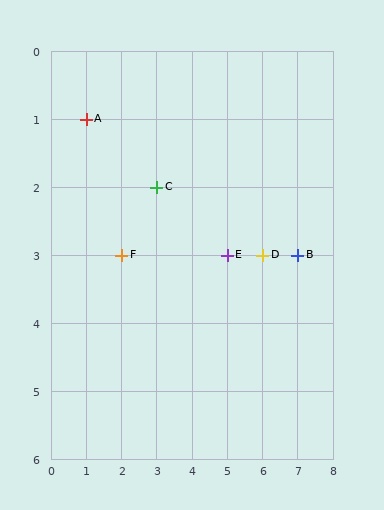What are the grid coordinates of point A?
Point A is at grid coordinates (1, 1).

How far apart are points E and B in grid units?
Points E and B are 2 columns apart.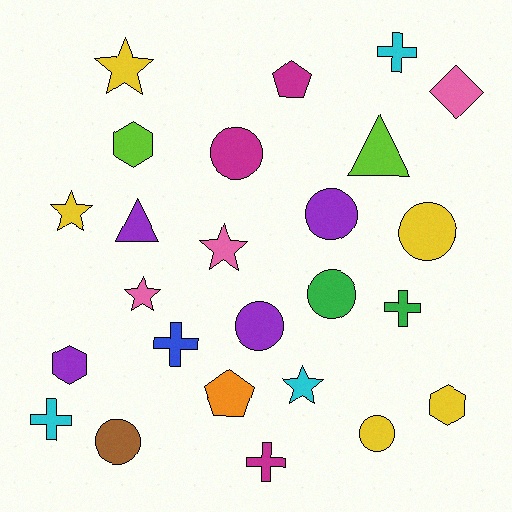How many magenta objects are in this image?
There are 3 magenta objects.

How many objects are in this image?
There are 25 objects.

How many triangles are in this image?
There are 2 triangles.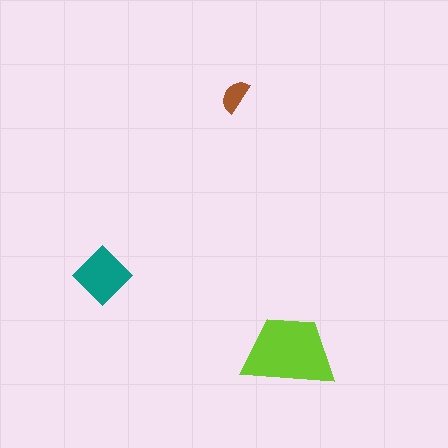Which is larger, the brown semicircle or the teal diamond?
The teal diamond.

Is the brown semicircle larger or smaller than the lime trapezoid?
Smaller.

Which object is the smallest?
The brown semicircle.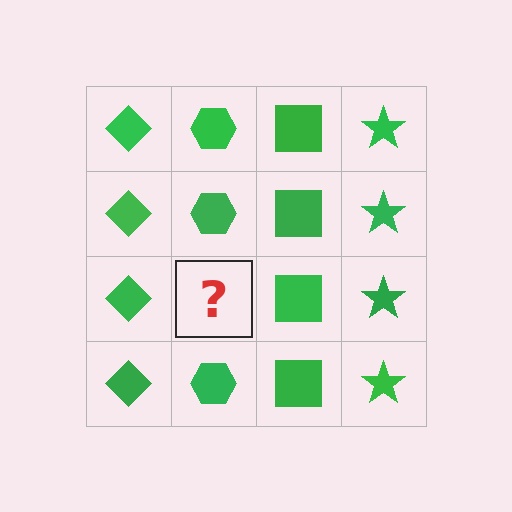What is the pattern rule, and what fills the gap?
The rule is that each column has a consistent shape. The gap should be filled with a green hexagon.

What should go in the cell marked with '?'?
The missing cell should contain a green hexagon.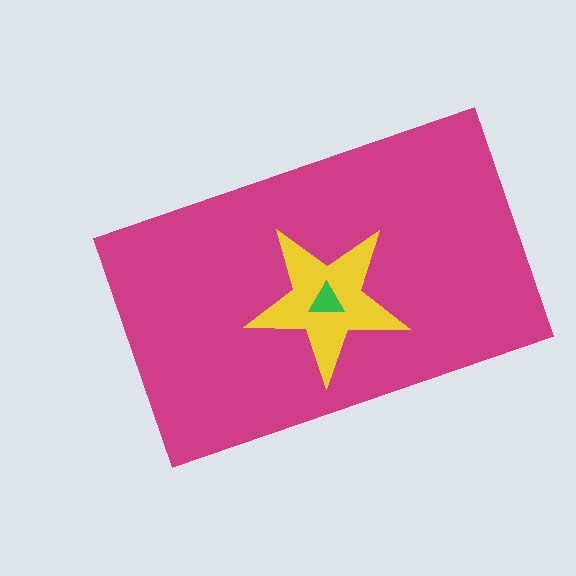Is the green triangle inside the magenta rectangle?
Yes.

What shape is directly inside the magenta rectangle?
The yellow star.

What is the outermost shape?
The magenta rectangle.